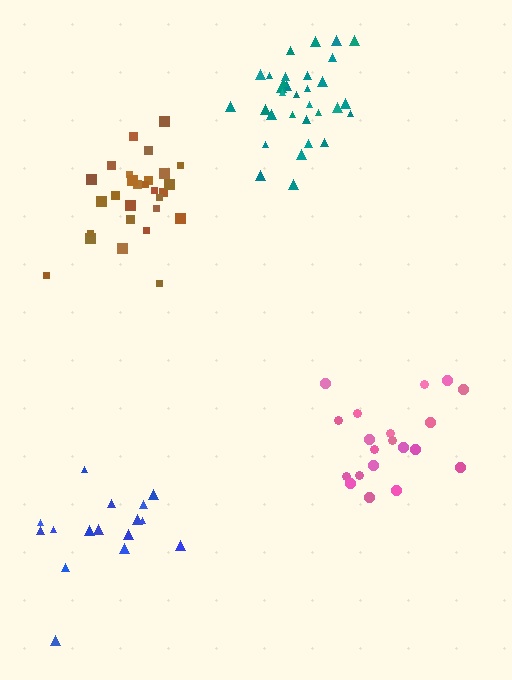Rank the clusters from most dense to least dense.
brown, teal, pink, blue.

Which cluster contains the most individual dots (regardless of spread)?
Teal (32).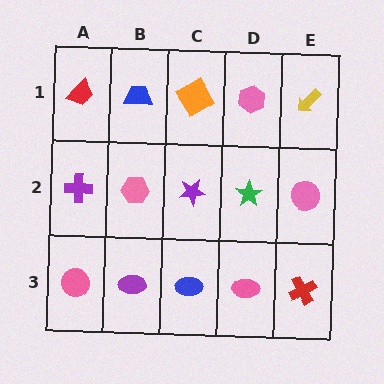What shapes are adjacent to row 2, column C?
An orange diamond (row 1, column C), a blue ellipse (row 3, column C), a pink hexagon (row 2, column B), a green star (row 2, column D).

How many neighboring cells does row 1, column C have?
3.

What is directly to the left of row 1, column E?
A pink hexagon.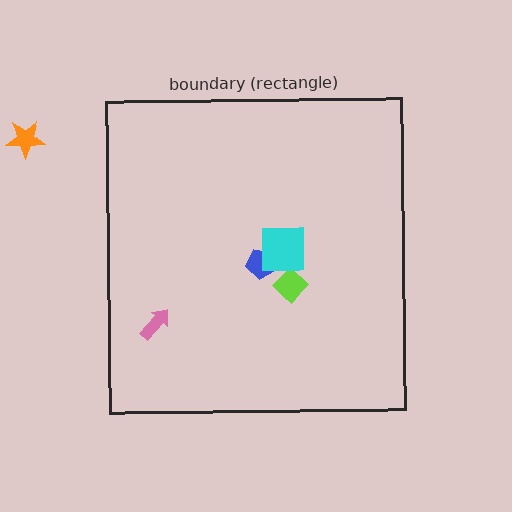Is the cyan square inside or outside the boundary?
Inside.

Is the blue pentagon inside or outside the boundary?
Inside.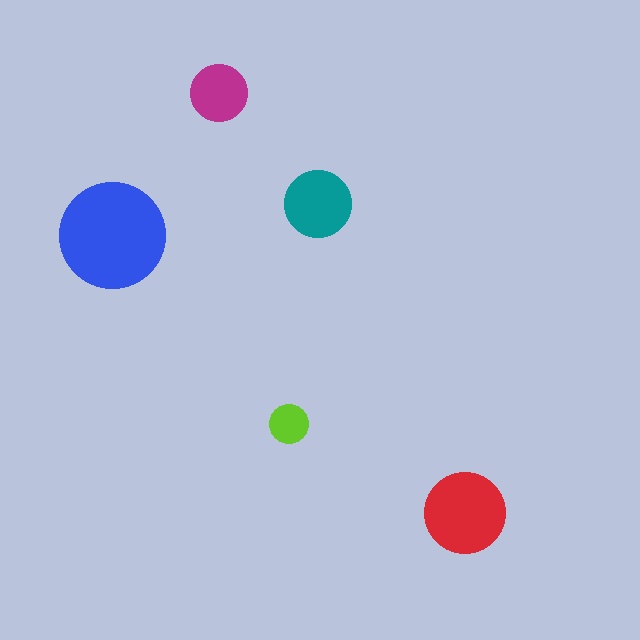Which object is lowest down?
The red circle is bottommost.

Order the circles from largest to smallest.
the blue one, the red one, the teal one, the magenta one, the lime one.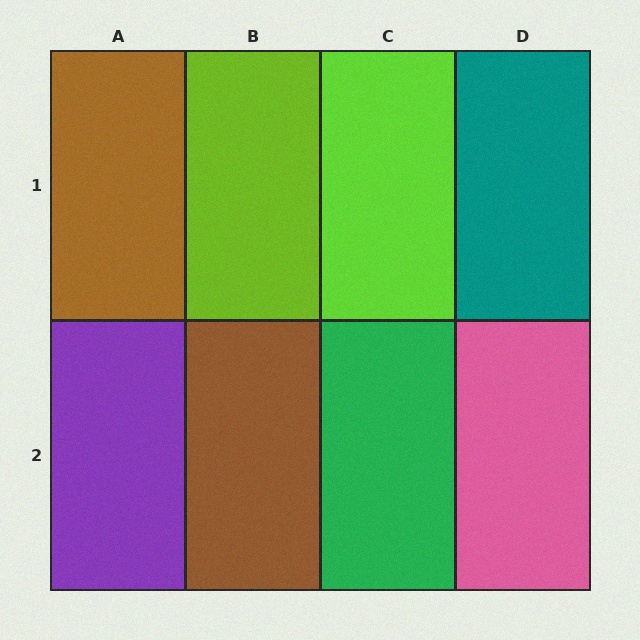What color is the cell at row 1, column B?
Lime.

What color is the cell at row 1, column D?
Teal.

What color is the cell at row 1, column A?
Brown.